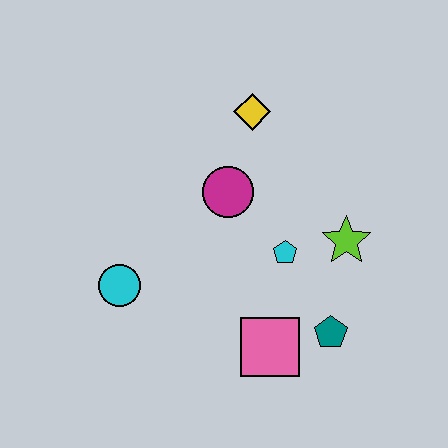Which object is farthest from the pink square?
The yellow diamond is farthest from the pink square.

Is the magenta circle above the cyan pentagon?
Yes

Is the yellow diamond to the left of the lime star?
Yes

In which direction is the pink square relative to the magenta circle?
The pink square is below the magenta circle.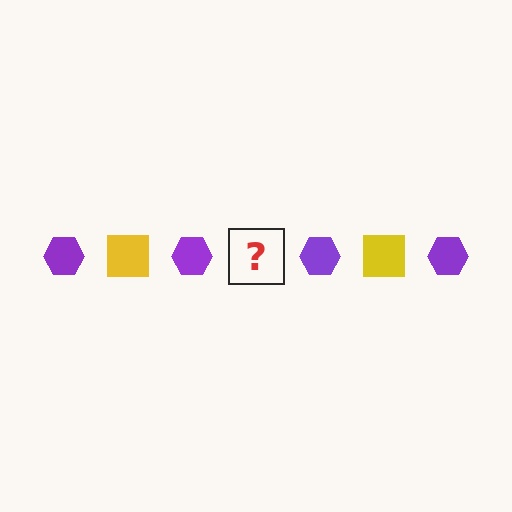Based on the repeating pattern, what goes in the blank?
The blank should be a yellow square.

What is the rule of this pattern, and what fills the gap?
The rule is that the pattern alternates between purple hexagon and yellow square. The gap should be filled with a yellow square.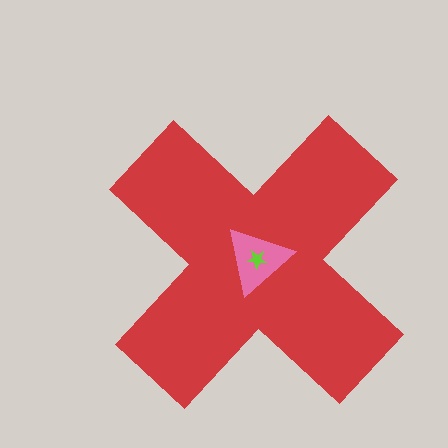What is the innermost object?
The lime star.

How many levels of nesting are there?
3.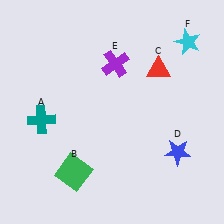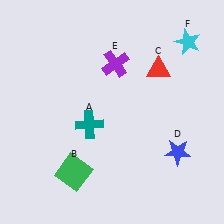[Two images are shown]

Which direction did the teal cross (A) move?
The teal cross (A) moved right.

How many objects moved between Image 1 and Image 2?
1 object moved between the two images.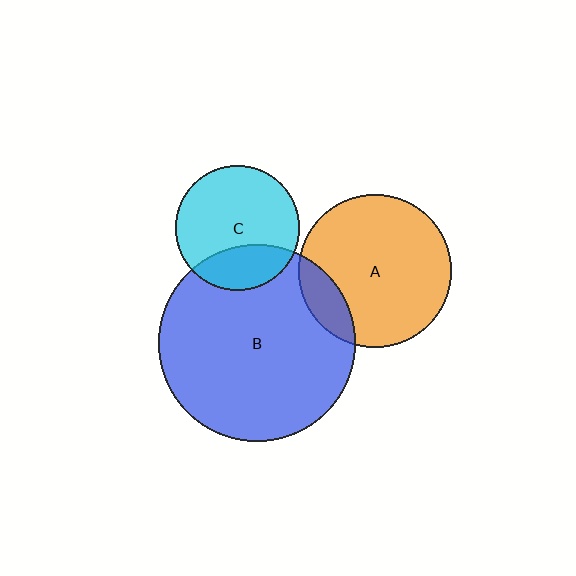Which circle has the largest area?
Circle B (blue).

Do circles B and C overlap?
Yes.